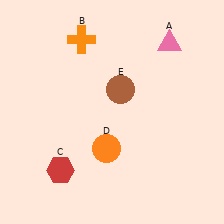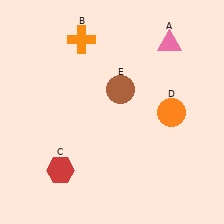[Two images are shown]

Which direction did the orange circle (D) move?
The orange circle (D) moved right.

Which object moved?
The orange circle (D) moved right.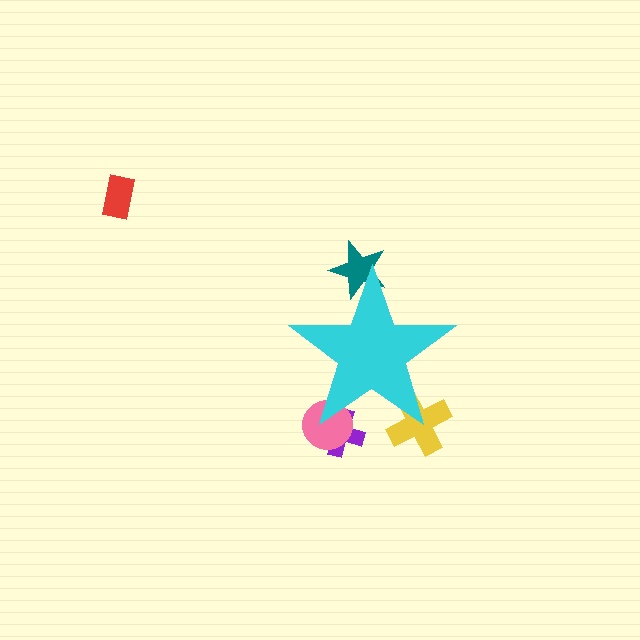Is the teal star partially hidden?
Yes, the teal star is partially hidden behind the cyan star.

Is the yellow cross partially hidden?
Yes, the yellow cross is partially hidden behind the cyan star.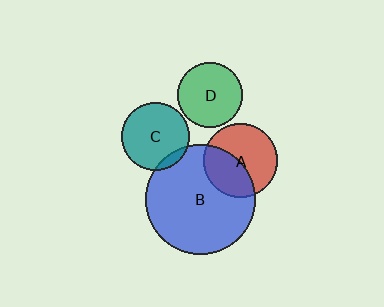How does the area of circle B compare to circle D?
Approximately 2.9 times.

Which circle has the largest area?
Circle B (blue).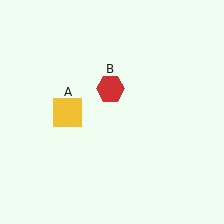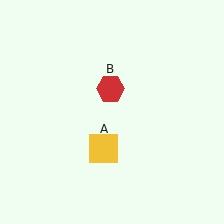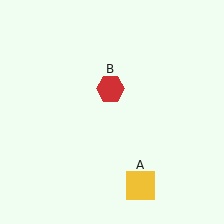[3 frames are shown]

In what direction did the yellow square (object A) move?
The yellow square (object A) moved down and to the right.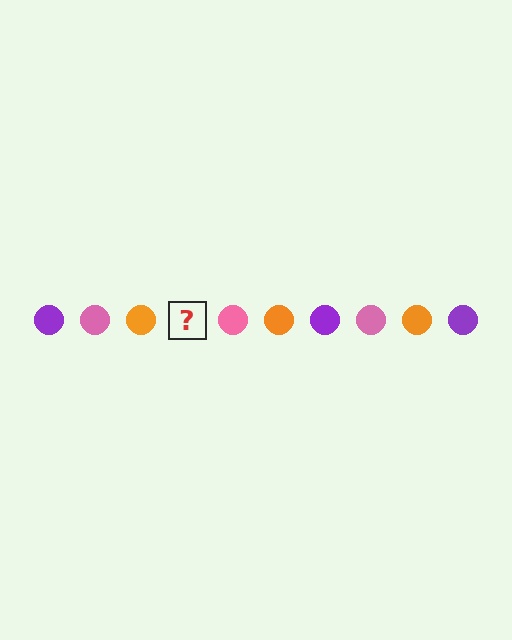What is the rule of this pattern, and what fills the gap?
The rule is that the pattern cycles through purple, pink, orange circles. The gap should be filled with a purple circle.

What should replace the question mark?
The question mark should be replaced with a purple circle.